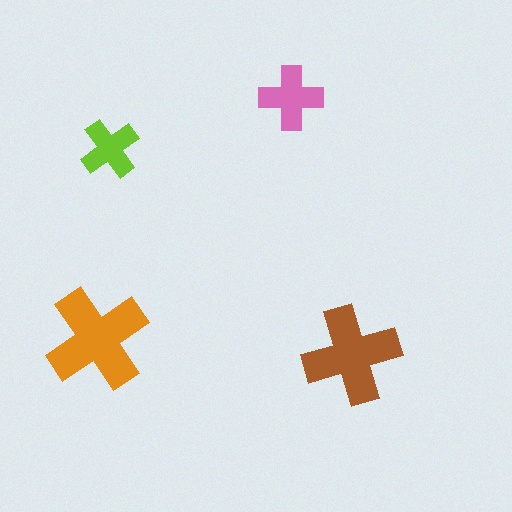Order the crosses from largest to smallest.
the orange one, the brown one, the pink one, the lime one.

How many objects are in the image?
There are 4 objects in the image.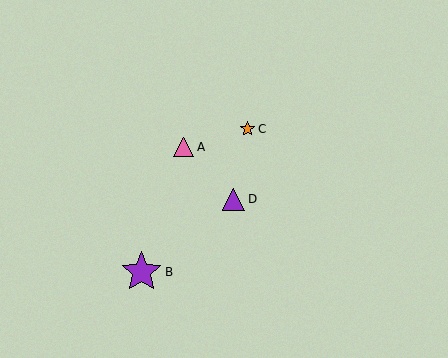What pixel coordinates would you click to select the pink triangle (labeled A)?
Click at (184, 147) to select the pink triangle A.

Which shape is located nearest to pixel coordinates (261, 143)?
The orange star (labeled C) at (248, 129) is nearest to that location.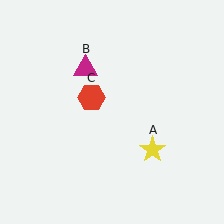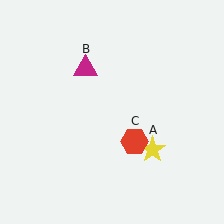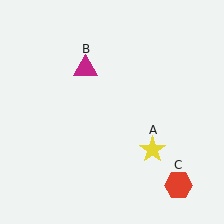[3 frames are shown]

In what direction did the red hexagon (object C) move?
The red hexagon (object C) moved down and to the right.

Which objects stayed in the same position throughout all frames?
Yellow star (object A) and magenta triangle (object B) remained stationary.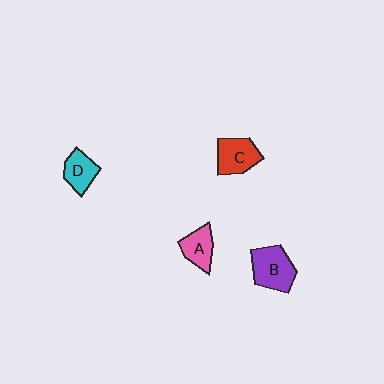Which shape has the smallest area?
Shape D (cyan).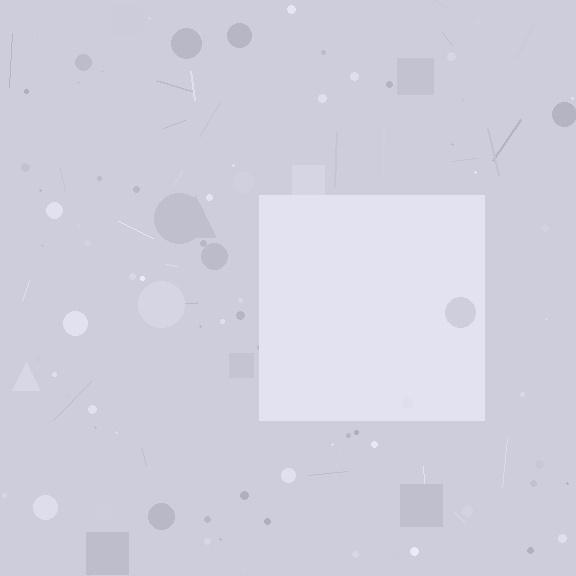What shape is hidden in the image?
A square is hidden in the image.